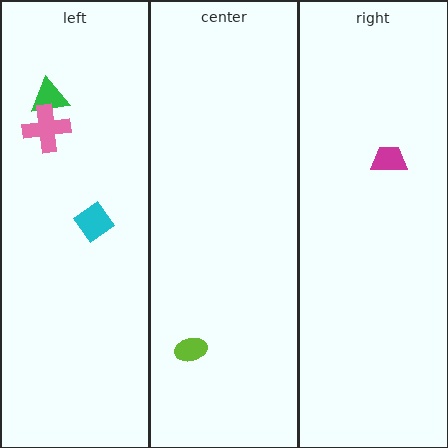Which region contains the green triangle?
The left region.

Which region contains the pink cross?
The left region.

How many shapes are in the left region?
3.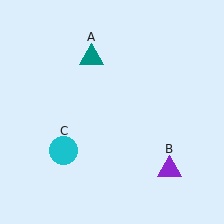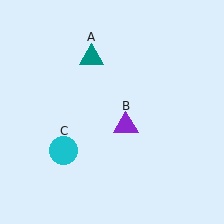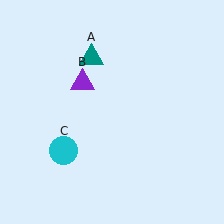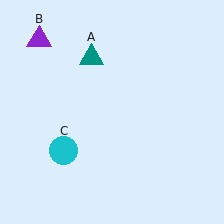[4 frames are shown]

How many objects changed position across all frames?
1 object changed position: purple triangle (object B).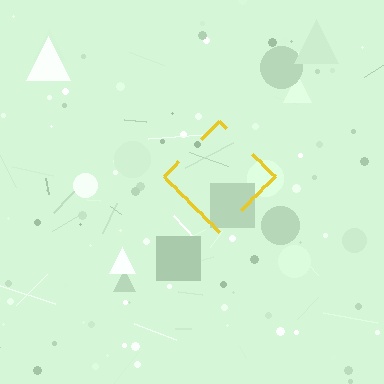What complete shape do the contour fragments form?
The contour fragments form a diamond.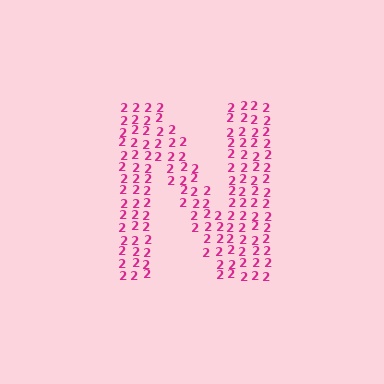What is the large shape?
The large shape is the letter N.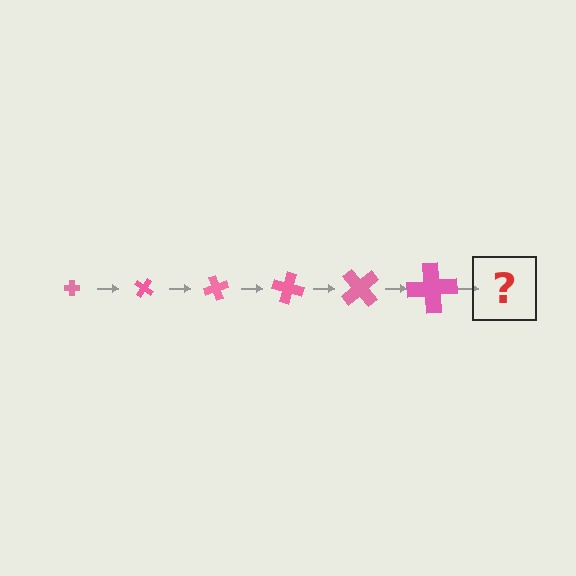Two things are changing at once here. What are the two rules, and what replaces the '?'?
The two rules are that the cross grows larger each step and it rotates 35 degrees each step. The '?' should be a cross, larger than the previous one and rotated 210 degrees from the start.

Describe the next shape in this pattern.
It should be a cross, larger than the previous one and rotated 210 degrees from the start.